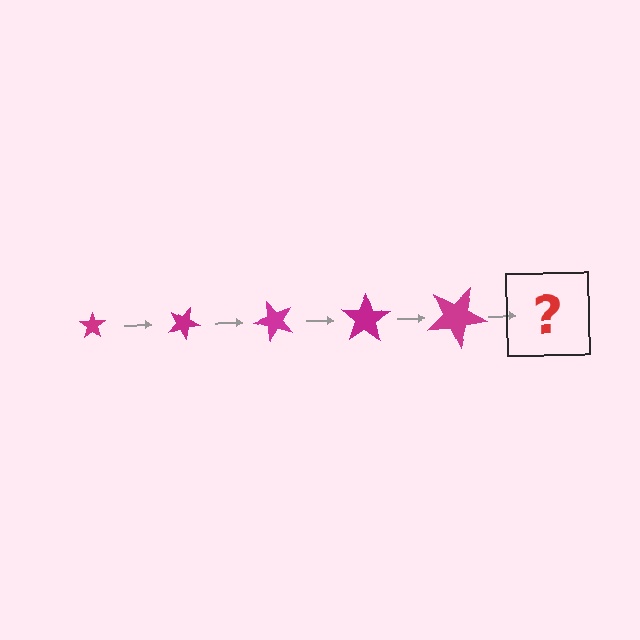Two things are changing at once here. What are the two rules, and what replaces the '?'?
The two rules are that the star grows larger each step and it rotates 25 degrees each step. The '?' should be a star, larger than the previous one and rotated 125 degrees from the start.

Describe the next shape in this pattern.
It should be a star, larger than the previous one and rotated 125 degrees from the start.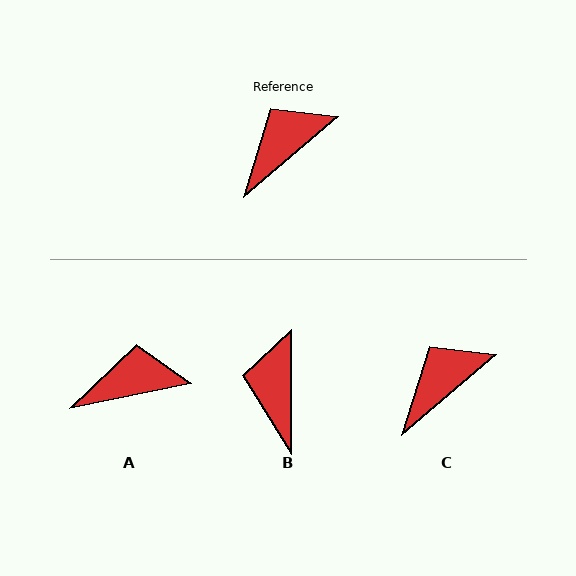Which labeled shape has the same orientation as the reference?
C.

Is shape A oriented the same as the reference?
No, it is off by about 29 degrees.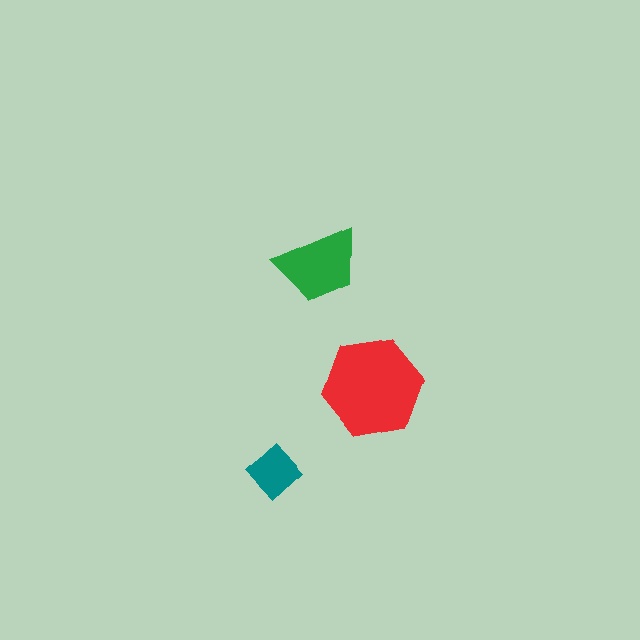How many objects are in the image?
There are 3 objects in the image.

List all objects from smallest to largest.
The teal diamond, the green trapezoid, the red hexagon.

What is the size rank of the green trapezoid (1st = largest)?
2nd.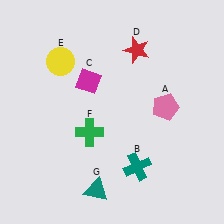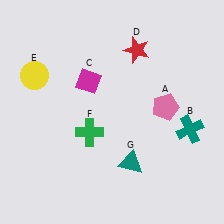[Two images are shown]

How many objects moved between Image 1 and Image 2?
3 objects moved between the two images.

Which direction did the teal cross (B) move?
The teal cross (B) moved right.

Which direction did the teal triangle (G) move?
The teal triangle (G) moved right.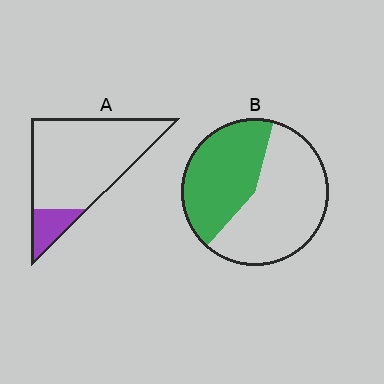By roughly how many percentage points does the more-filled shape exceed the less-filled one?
By roughly 30 percentage points (B over A).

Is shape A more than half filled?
No.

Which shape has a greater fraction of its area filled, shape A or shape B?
Shape B.